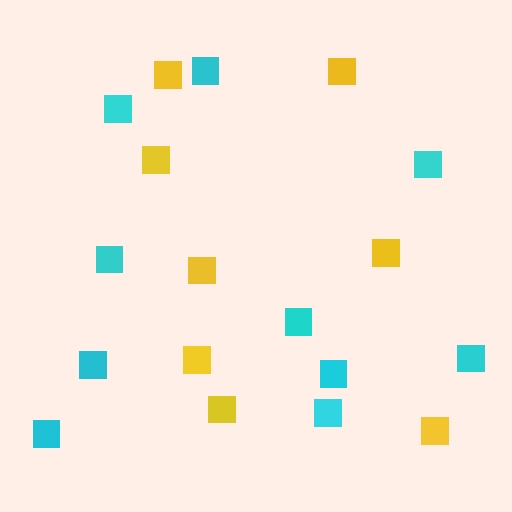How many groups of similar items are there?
There are 2 groups: one group of cyan squares (10) and one group of yellow squares (8).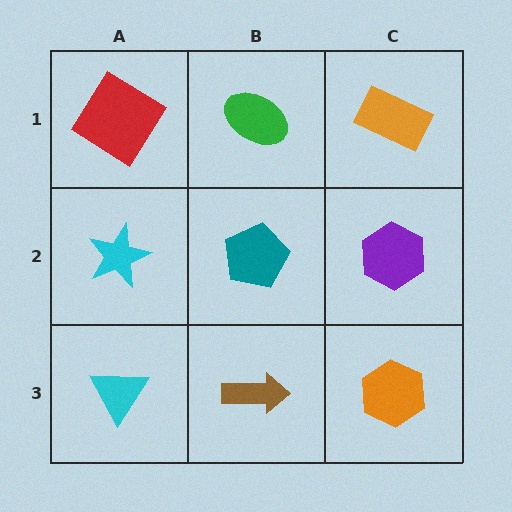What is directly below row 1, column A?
A cyan star.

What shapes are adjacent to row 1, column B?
A teal pentagon (row 2, column B), a red diamond (row 1, column A), an orange rectangle (row 1, column C).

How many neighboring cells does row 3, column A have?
2.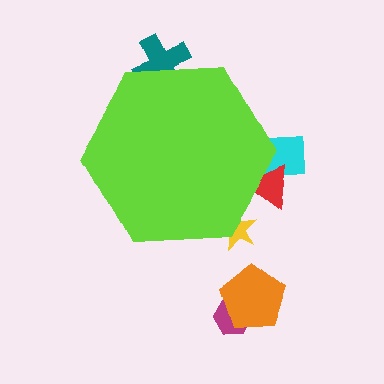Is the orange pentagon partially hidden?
No, the orange pentagon is fully visible.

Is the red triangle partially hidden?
Yes, the red triangle is partially hidden behind the lime hexagon.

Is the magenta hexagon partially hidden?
No, the magenta hexagon is fully visible.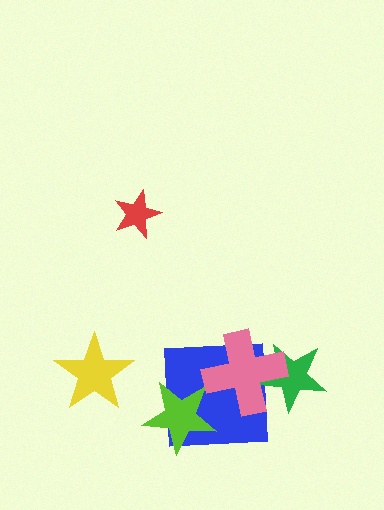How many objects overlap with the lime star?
1 object overlaps with the lime star.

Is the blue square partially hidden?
Yes, it is partially covered by another shape.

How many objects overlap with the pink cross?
2 objects overlap with the pink cross.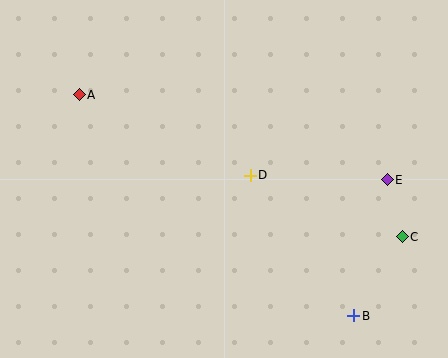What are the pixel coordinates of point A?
Point A is at (79, 95).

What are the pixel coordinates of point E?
Point E is at (387, 180).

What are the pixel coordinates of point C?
Point C is at (402, 237).